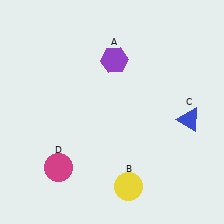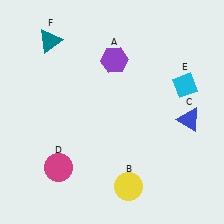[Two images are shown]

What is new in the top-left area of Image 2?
A teal triangle (F) was added in the top-left area of Image 2.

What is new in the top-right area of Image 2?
A cyan diamond (E) was added in the top-right area of Image 2.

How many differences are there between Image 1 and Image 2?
There are 2 differences between the two images.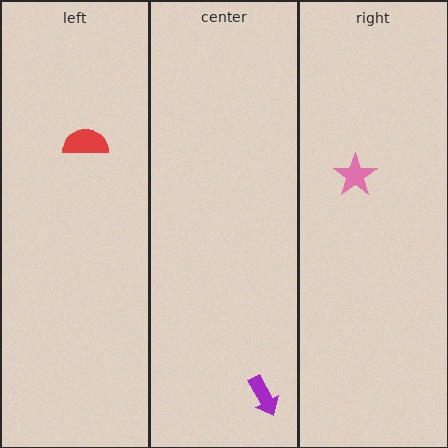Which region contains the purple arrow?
The center region.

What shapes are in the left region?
The red semicircle.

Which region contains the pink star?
The right region.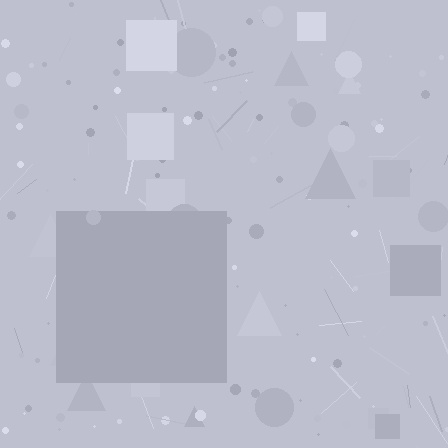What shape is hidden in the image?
A square is hidden in the image.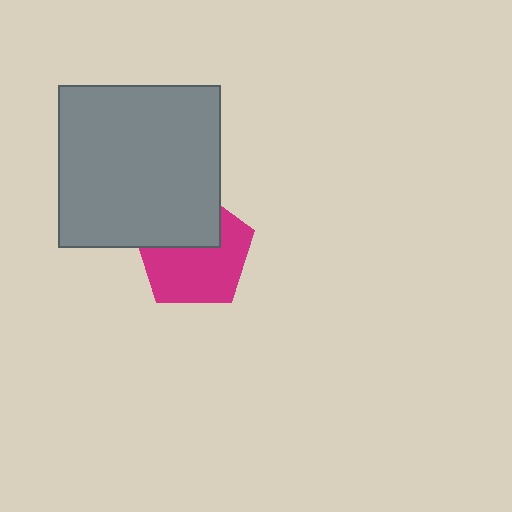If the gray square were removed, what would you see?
You would see the complete magenta pentagon.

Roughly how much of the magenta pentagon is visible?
About half of it is visible (roughly 62%).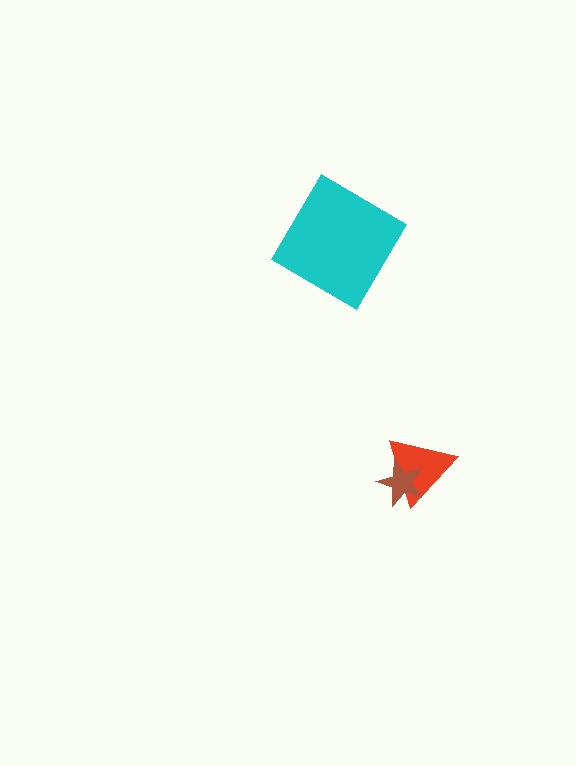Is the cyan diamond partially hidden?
No, no other shape covers it.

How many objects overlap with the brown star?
1 object overlaps with the brown star.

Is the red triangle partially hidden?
Yes, it is partially covered by another shape.